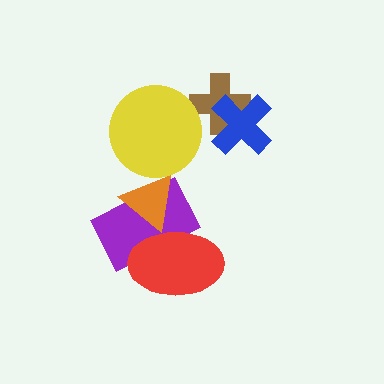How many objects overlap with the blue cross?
1 object overlaps with the blue cross.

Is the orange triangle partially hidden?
Yes, it is partially covered by another shape.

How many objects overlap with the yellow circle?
1 object overlaps with the yellow circle.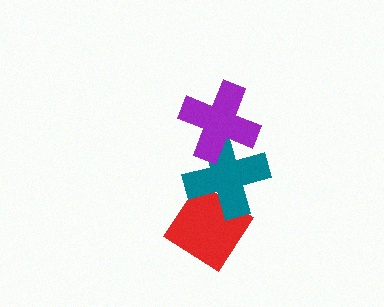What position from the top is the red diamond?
The red diamond is 3rd from the top.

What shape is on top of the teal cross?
The purple cross is on top of the teal cross.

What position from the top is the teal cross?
The teal cross is 2nd from the top.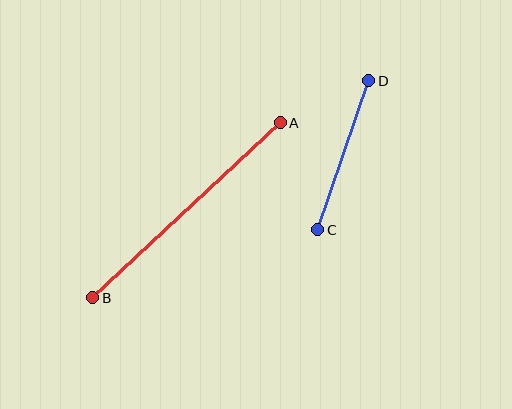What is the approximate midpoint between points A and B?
The midpoint is at approximately (187, 210) pixels.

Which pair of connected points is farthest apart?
Points A and B are farthest apart.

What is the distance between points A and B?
The distance is approximately 257 pixels.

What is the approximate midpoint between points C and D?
The midpoint is at approximately (343, 155) pixels.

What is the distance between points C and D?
The distance is approximately 157 pixels.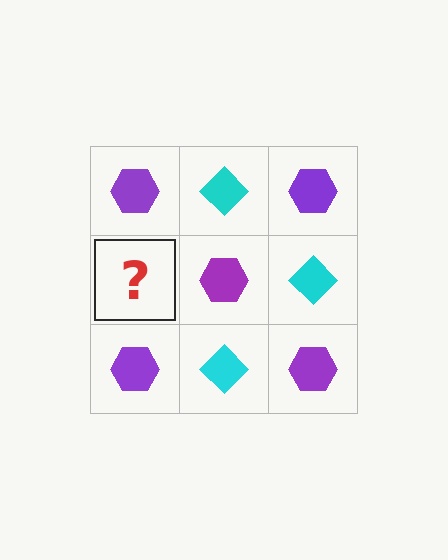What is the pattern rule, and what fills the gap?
The rule is that it alternates purple hexagon and cyan diamond in a checkerboard pattern. The gap should be filled with a cyan diamond.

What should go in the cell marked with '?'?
The missing cell should contain a cyan diamond.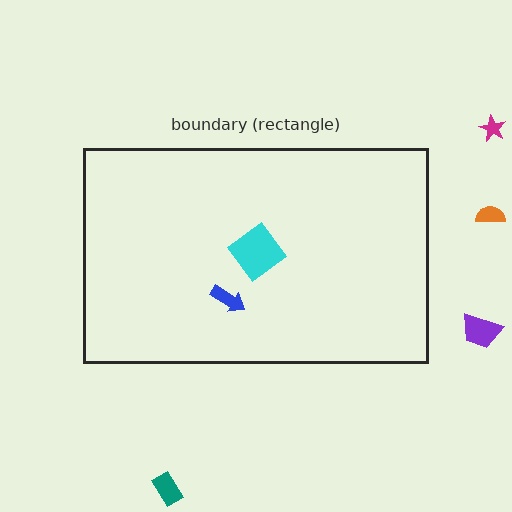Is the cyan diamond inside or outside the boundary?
Inside.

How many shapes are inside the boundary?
2 inside, 4 outside.